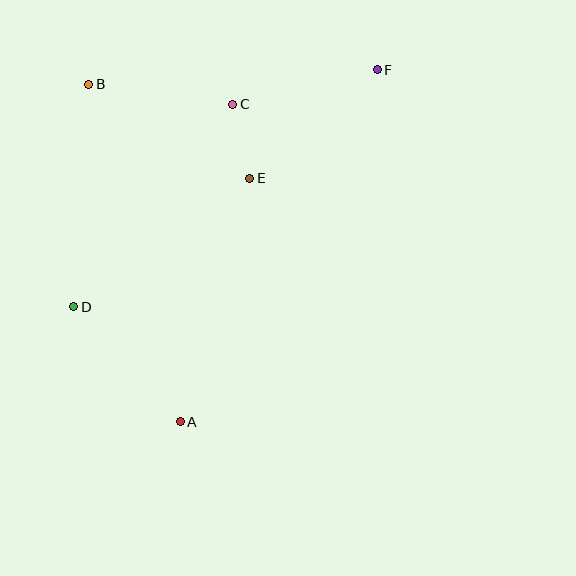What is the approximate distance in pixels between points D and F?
The distance between D and F is approximately 385 pixels.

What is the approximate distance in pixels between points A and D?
The distance between A and D is approximately 157 pixels.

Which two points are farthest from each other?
Points A and F are farthest from each other.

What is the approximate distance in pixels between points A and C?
The distance between A and C is approximately 322 pixels.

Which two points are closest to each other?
Points C and E are closest to each other.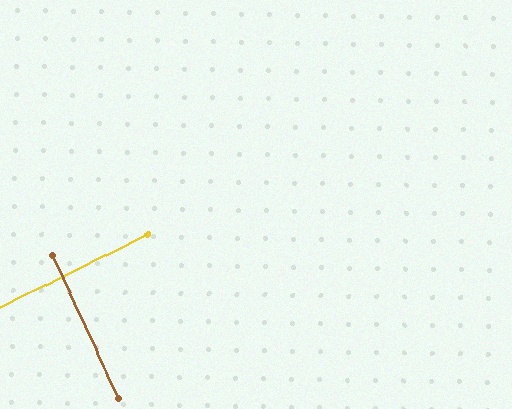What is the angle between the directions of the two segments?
Approximately 88 degrees.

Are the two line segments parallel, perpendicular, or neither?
Perpendicular — they meet at approximately 88°.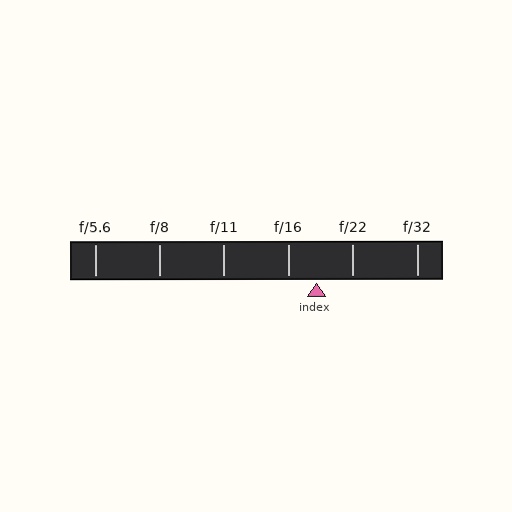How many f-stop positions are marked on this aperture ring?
There are 6 f-stop positions marked.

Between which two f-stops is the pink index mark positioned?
The index mark is between f/16 and f/22.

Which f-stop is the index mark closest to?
The index mark is closest to f/16.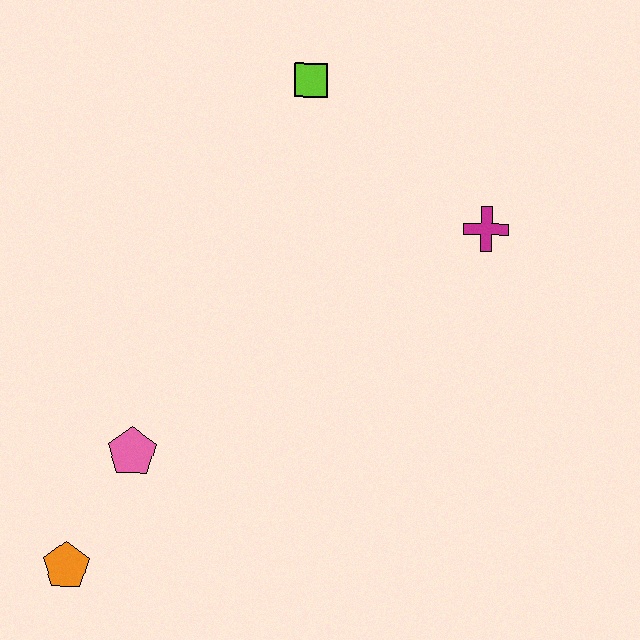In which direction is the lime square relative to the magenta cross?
The lime square is to the left of the magenta cross.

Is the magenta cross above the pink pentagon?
Yes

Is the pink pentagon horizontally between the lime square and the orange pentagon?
Yes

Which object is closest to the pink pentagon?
The orange pentagon is closest to the pink pentagon.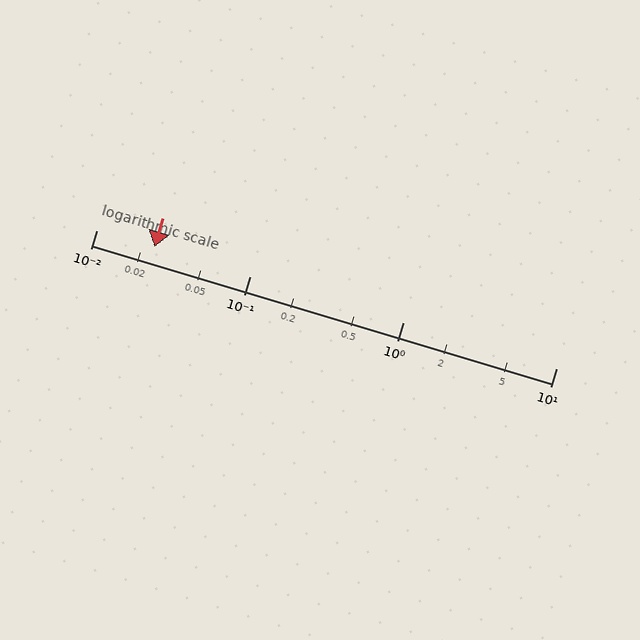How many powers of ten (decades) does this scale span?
The scale spans 3 decades, from 0.01 to 10.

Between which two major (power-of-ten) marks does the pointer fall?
The pointer is between 0.01 and 0.1.